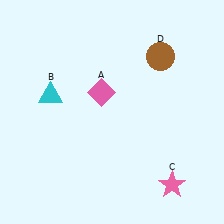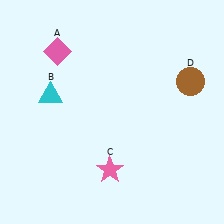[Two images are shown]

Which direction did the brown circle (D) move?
The brown circle (D) moved right.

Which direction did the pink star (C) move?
The pink star (C) moved left.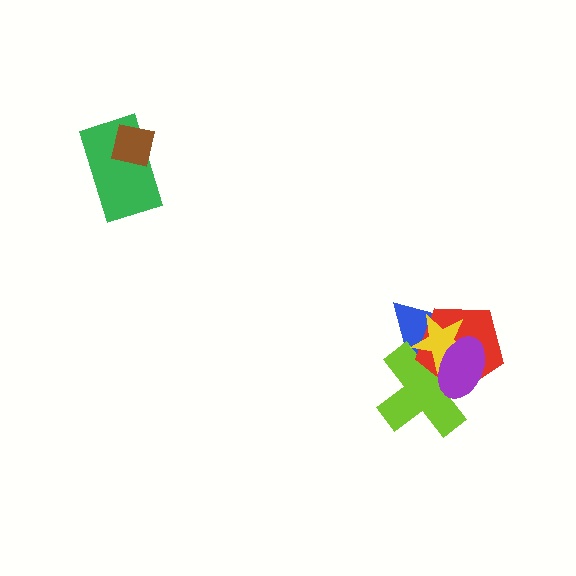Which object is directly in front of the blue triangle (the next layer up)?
The lime cross is directly in front of the blue triangle.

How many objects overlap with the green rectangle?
1 object overlaps with the green rectangle.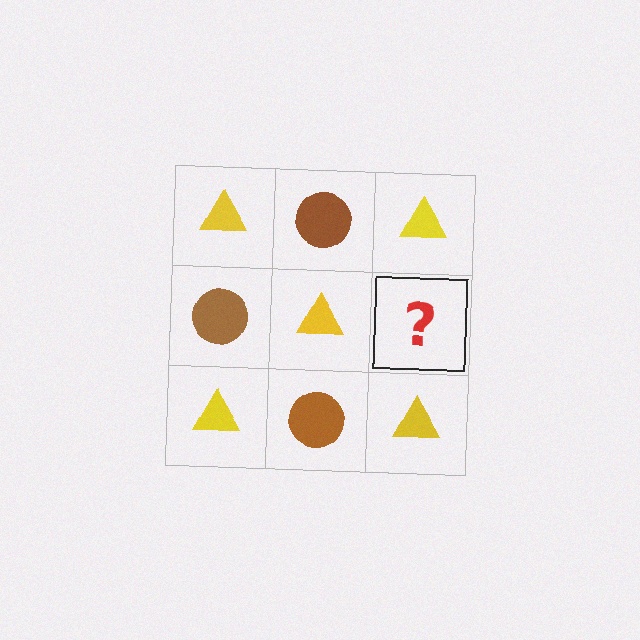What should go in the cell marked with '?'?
The missing cell should contain a brown circle.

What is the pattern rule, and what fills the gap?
The rule is that it alternates yellow triangle and brown circle in a checkerboard pattern. The gap should be filled with a brown circle.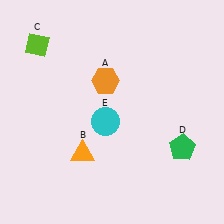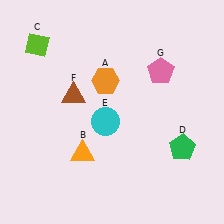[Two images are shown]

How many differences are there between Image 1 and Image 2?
There are 2 differences between the two images.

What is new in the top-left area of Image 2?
A brown triangle (F) was added in the top-left area of Image 2.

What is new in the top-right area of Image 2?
A pink pentagon (G) was added in the top-right area of Image 2.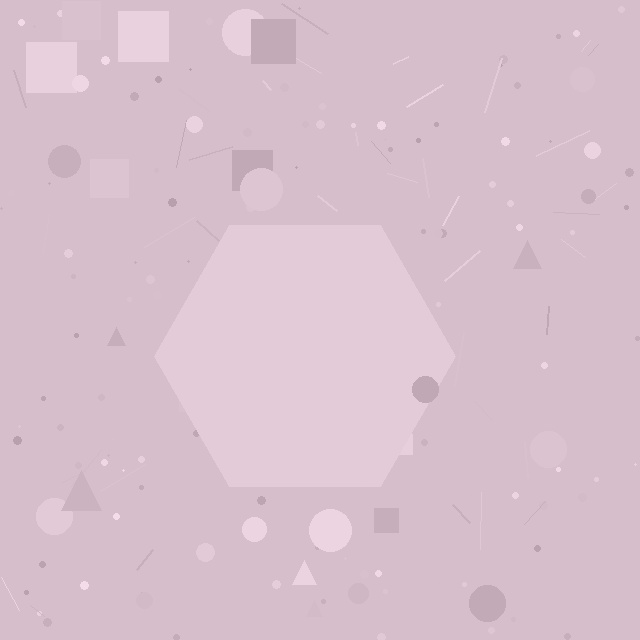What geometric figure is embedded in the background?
A hexagon is embedded in the background.